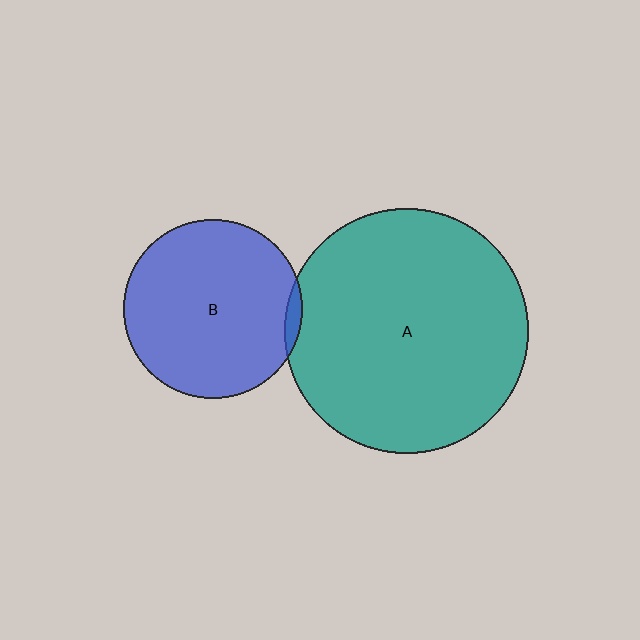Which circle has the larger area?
Circle A (teal).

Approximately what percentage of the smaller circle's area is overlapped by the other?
Approximately 5%.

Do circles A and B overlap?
Yes.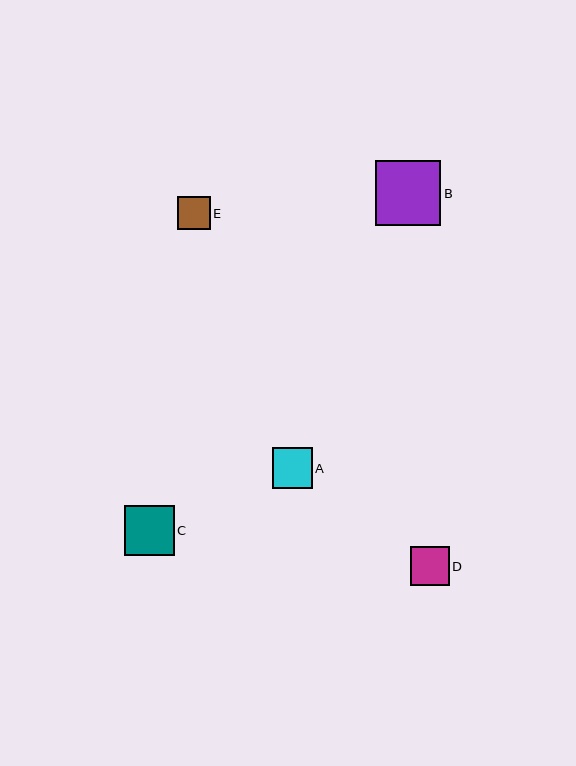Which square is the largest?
Square B is the largest with a size of approximately 65 pixels.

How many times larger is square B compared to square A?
Square B is approximately 1.6 times the size of square A.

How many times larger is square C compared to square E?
Square C is approximately 1.5 times the size of square E.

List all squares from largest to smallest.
From largest to smallest: B, C, A, D, E.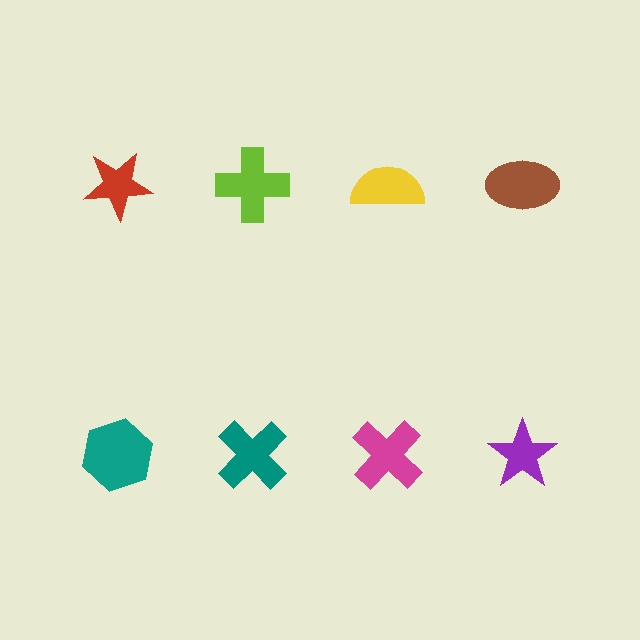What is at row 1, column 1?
A red star.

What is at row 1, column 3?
A yellow semicircle.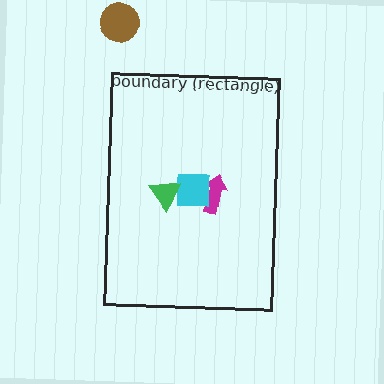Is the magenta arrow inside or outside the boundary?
Inside.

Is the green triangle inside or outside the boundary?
Inside.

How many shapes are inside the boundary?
3 inside, 1 outside.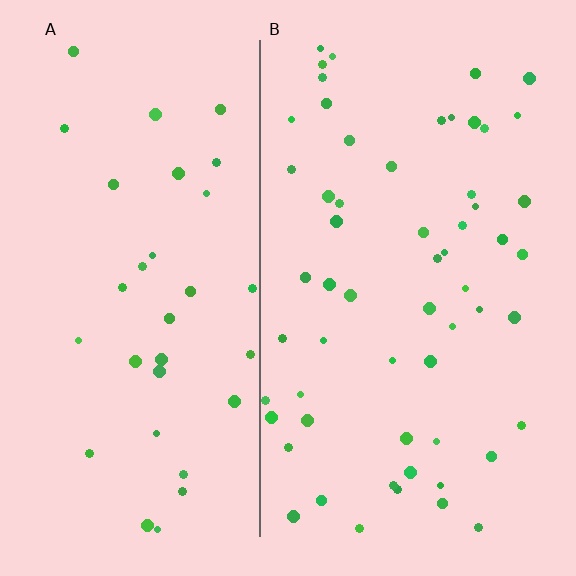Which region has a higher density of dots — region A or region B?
B (the right).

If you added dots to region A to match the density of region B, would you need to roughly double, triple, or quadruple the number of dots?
Approximately double.